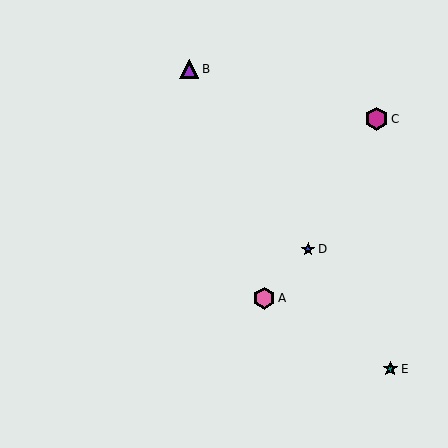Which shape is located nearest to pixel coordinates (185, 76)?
The purple triangle (labeled B) at (189, 69) is nearest to that location.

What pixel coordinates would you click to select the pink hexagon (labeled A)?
Click at (264, 298) to select the pink hexagon A.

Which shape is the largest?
The magenta hexagon (labeled C) is the largest.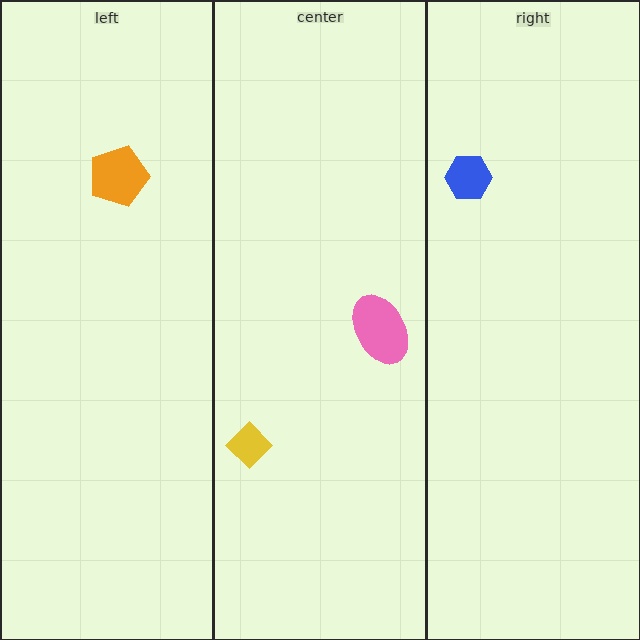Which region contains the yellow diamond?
The center region.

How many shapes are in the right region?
1.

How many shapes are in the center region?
2.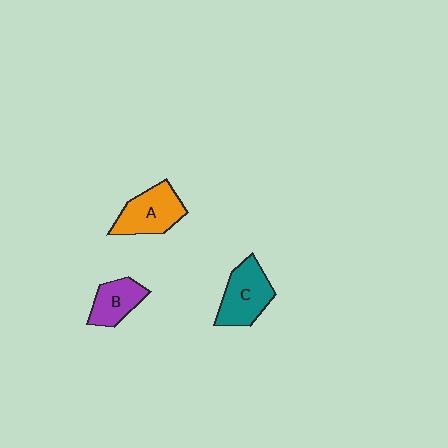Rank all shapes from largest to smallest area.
From largest to smallest: C (teal), A (orange), B (purple).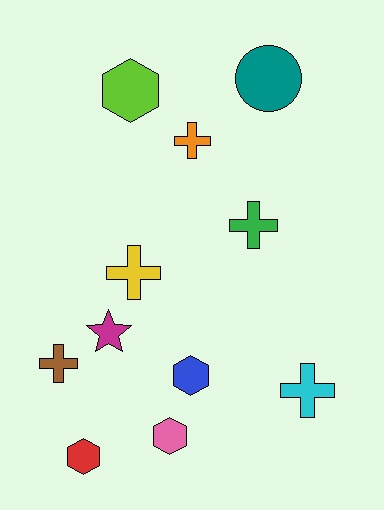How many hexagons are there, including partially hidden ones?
There are 4 hexagons.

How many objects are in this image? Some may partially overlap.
There are 11 objects.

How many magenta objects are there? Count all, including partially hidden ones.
There is 1 magenta object.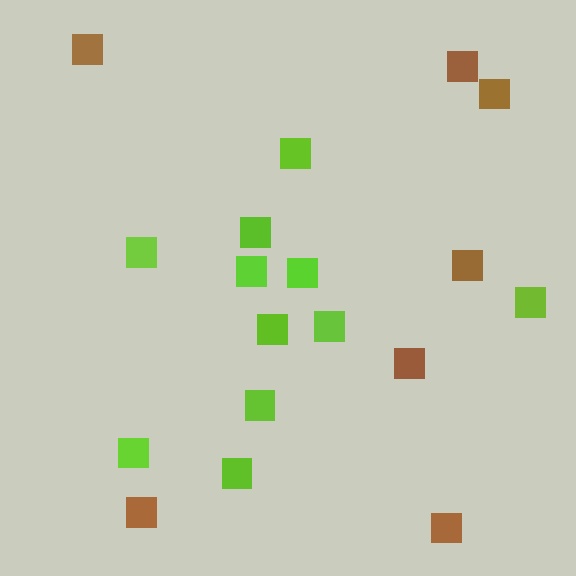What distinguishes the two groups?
There are 2 groups: one group of lime squares (11) and one group of brown squares (7).